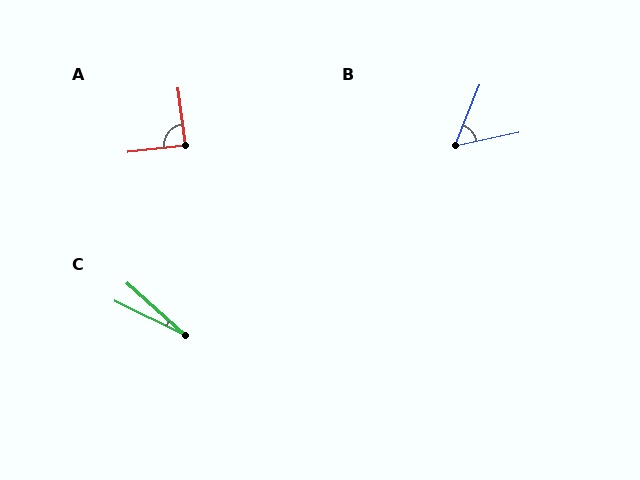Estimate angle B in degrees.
Approximately 55 degrees.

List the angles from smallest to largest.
C (16°), B (55°), A (88°).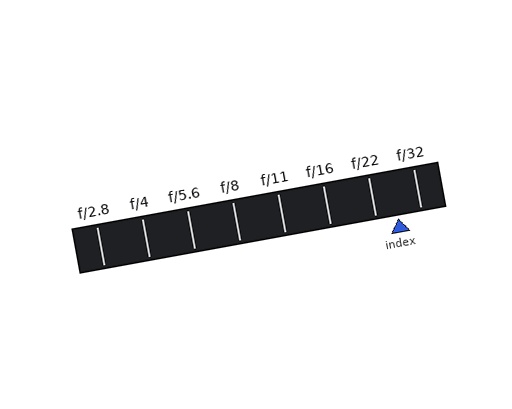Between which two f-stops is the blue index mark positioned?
The index mark is between f/22 and f/32.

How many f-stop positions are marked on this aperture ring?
There are 8 f-stop positions marked.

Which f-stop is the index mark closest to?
The index mark is closest to f/22.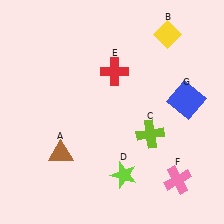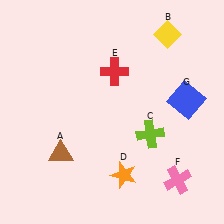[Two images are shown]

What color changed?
The star (D) changed from lime in Image 1 to orange in Image 2.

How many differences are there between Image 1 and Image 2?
There is 1 difference between the two images.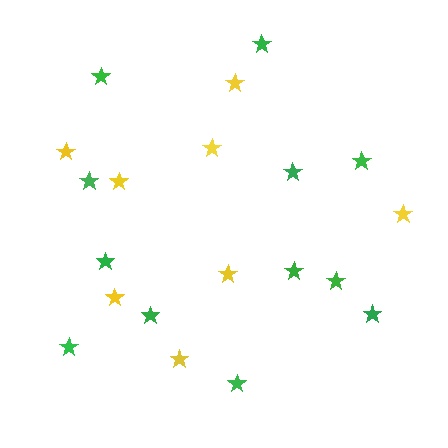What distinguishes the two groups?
There are 2 groups: one group of yellow stars (8) and one group of green stars (12).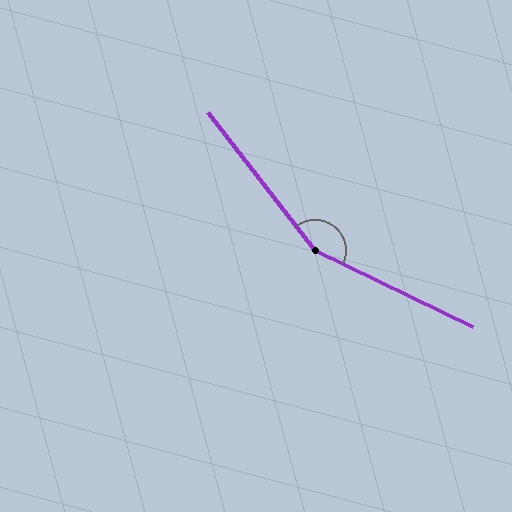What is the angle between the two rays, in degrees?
Approximately 153 degrees.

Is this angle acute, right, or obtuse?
It is obtuse.